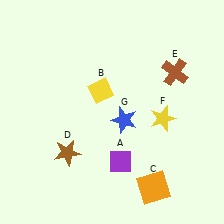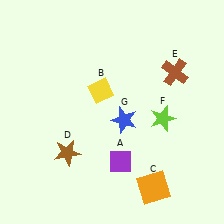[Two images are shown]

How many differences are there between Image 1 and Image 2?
There is 1 difference between the two images.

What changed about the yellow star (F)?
In Image 1, F is yellow. In Image 2, it changed to lime.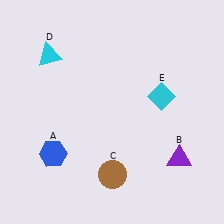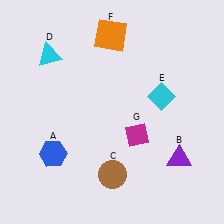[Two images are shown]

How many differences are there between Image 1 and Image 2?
There are 2 differences between the two images.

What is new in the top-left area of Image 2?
An orange square (F) was added in the top-left area of Image 2.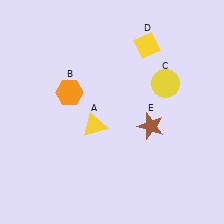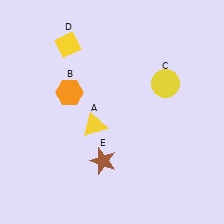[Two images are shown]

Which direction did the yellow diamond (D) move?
The yellow diamond (D) moved left.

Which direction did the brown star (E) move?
The brown star (E) moved left.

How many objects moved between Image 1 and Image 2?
2 objects moved between the two images.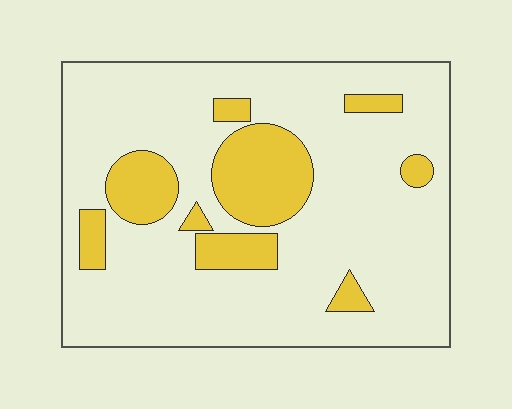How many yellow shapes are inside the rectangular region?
9.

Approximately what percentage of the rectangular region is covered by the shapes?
Approximately 20%.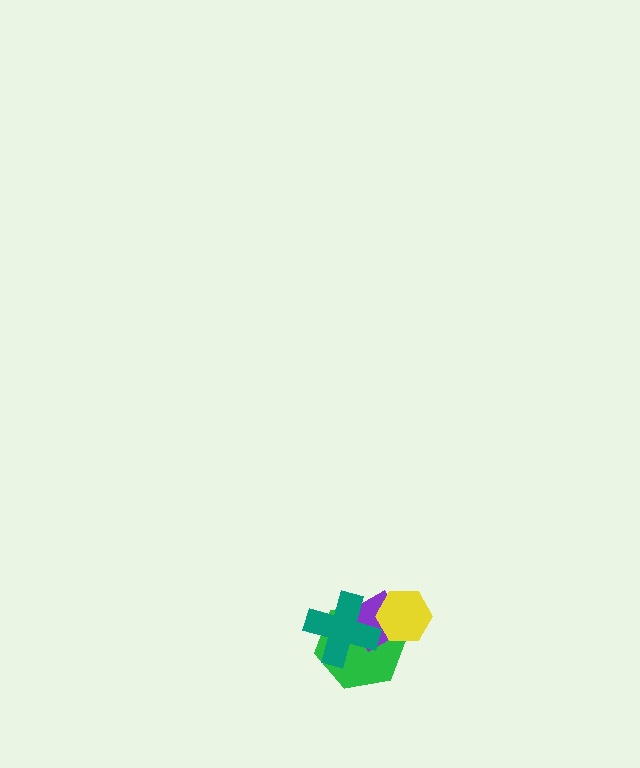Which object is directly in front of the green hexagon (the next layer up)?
The purple diamond is directly in front of the green hexagon.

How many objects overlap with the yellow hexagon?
2 objects overlap with the yellow hexagon.